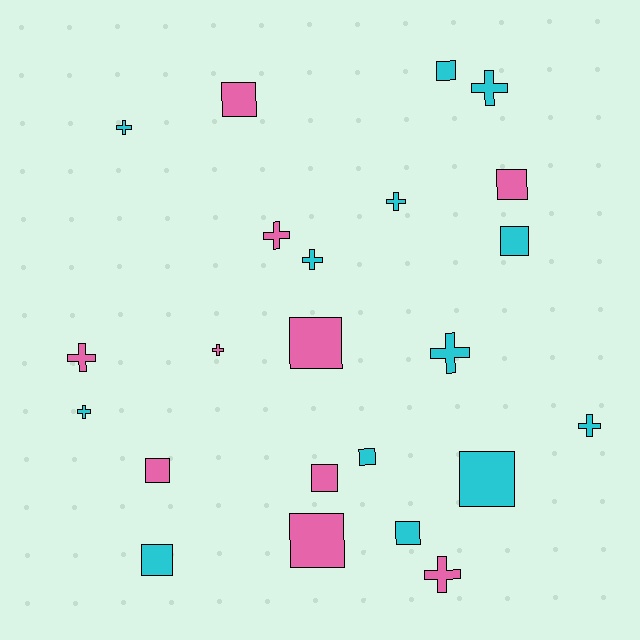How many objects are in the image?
There are 23 objects.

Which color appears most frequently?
Cyan, with 13 objects.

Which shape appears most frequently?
Square, with 12 objects.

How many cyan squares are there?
There are 6 cyan squares.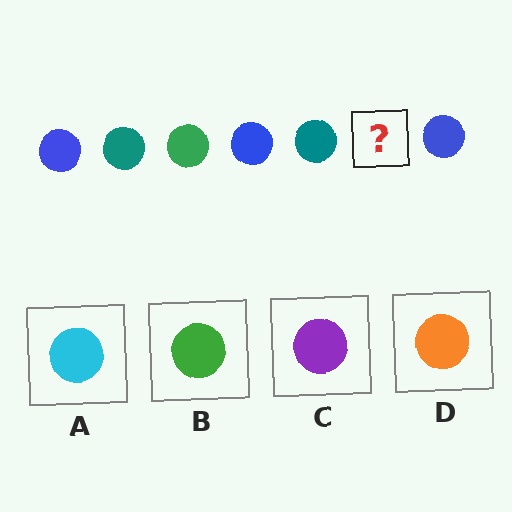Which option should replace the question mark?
Option B.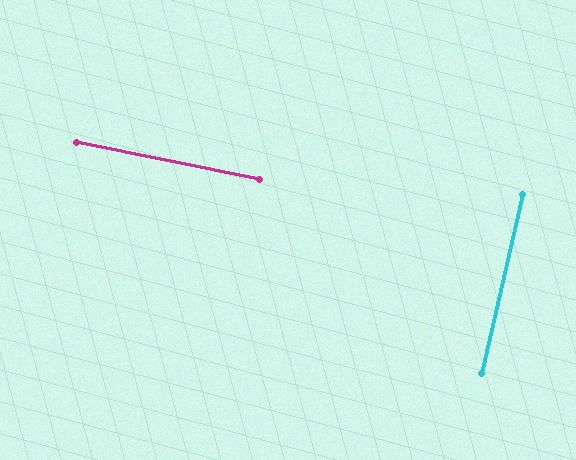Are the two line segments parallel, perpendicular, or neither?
Perpendicular — they meet at approximately 88°.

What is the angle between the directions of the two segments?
Approximately 88 degrees.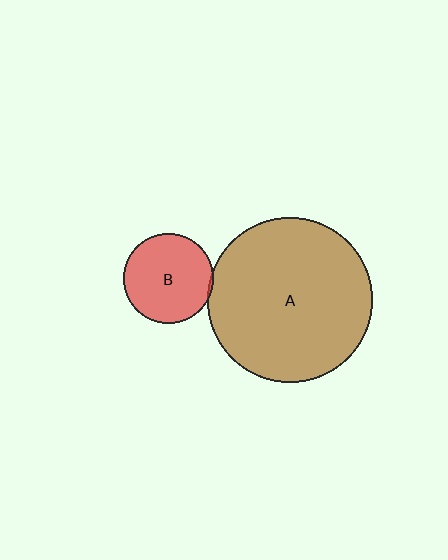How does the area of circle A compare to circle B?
Approximately 3.3 times.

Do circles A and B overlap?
Yes.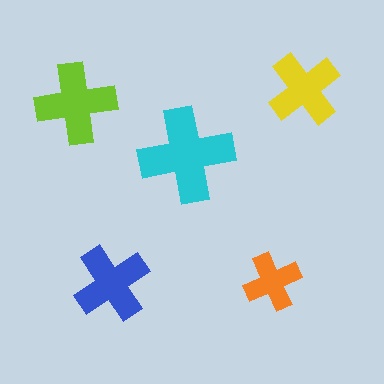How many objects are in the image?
There are 5 objects in the image.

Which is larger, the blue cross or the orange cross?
The blue one.